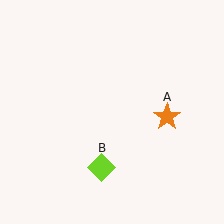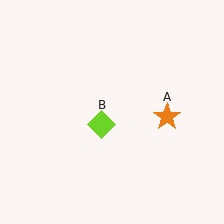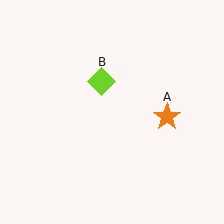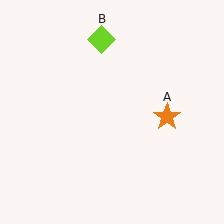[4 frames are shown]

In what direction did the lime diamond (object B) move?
The lime diamond (object B) moved up.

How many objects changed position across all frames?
1 object changed position: lime diamond (object B).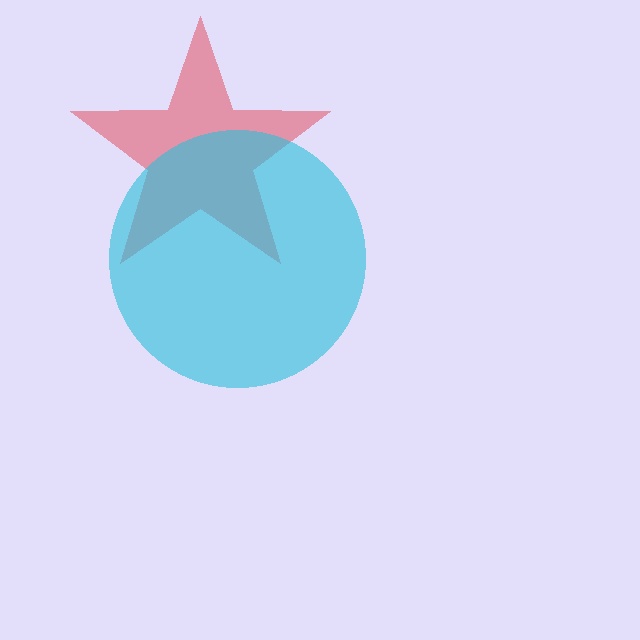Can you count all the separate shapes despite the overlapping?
Yes, there are 2 separate shapes.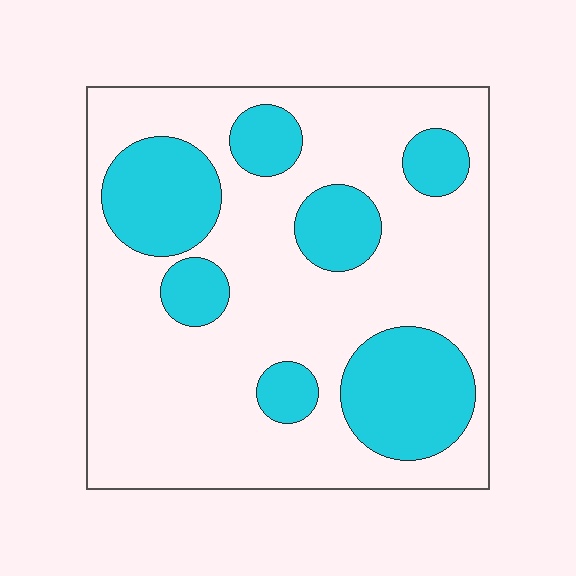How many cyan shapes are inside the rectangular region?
7.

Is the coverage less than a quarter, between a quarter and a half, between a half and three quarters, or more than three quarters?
Between a quarter and a half.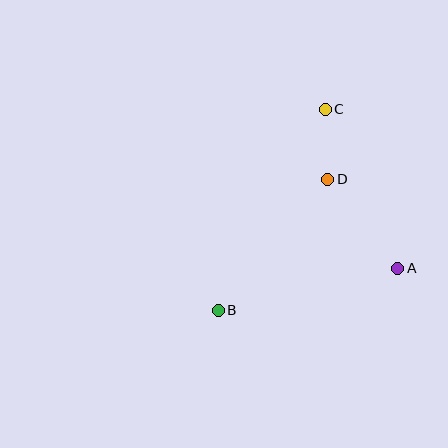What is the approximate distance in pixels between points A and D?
The distance between A and D is approximately 113 pixels.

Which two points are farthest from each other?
Points B and C are farthest from each other.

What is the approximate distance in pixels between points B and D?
The distance between B and D is approximately 171 pixels.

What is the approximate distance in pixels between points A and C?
The distance between A and C is approximately 175 pixels.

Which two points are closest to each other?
Points C and D are closest to each other.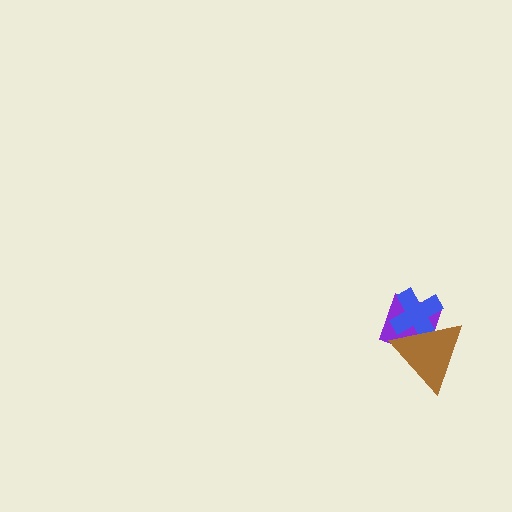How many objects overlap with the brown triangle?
2 objects overlap with the brown triangle.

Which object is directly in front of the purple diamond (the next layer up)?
The blue cross is directly in front of the purple diamond.